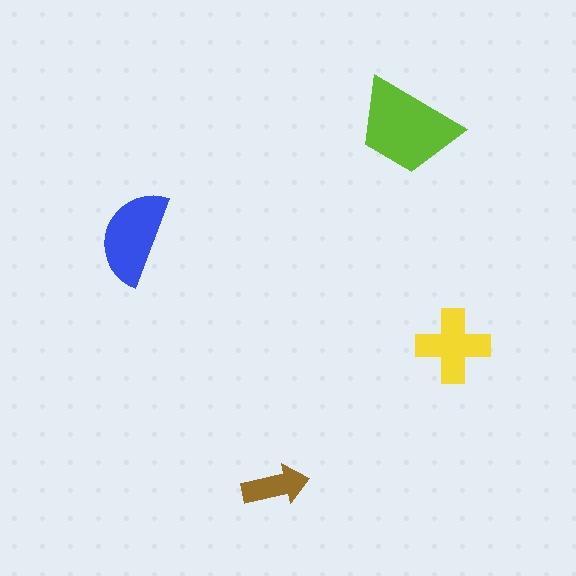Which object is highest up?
The lime trapezoid is topmost.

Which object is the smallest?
The brown arrow.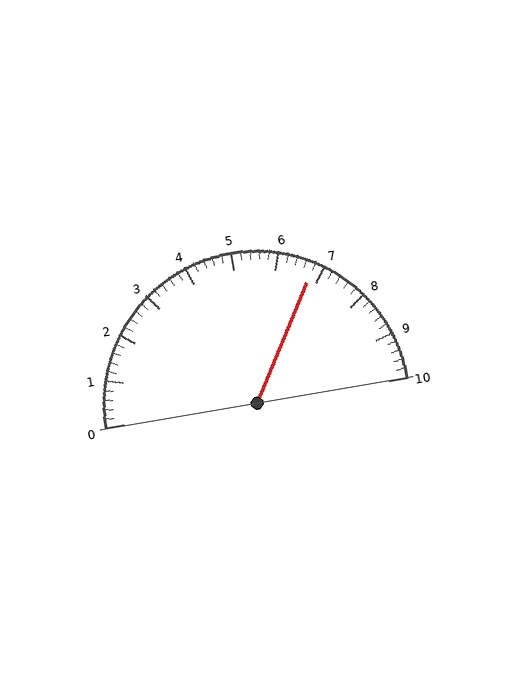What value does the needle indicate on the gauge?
The needle indicates approximately 6.8.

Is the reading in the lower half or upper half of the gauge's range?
The reading is in the upper half of the range (0 to 10).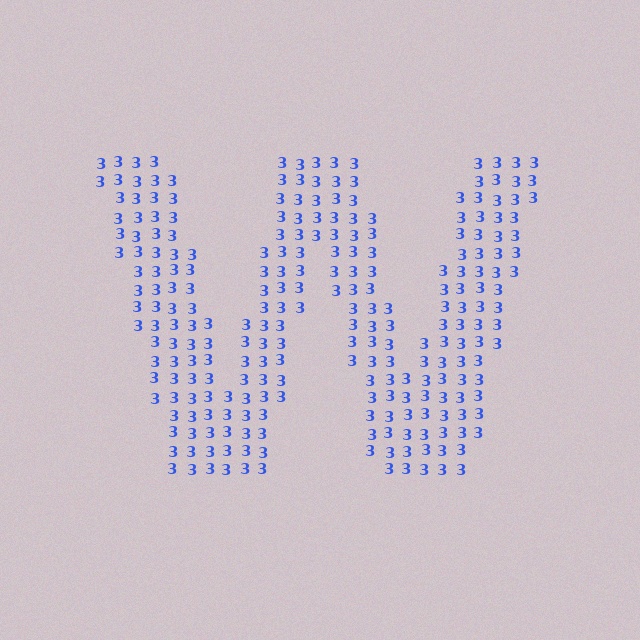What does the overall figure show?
The overall figure shows the letter W.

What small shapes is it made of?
It is made of small digit 3's.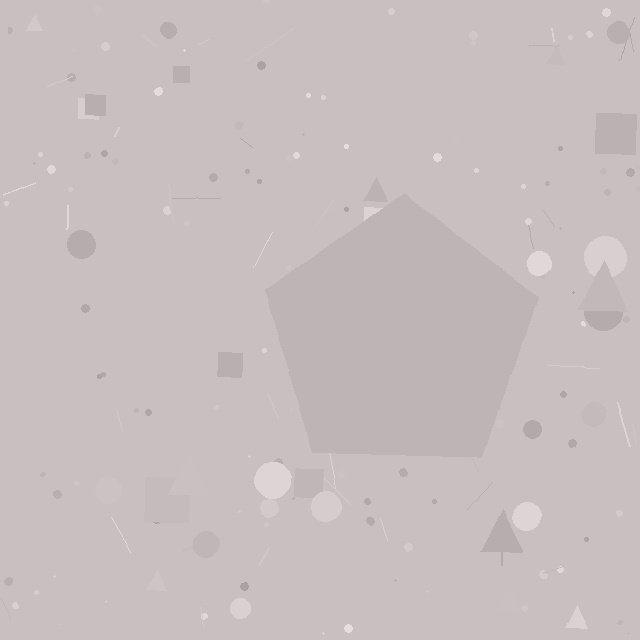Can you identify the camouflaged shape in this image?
The camouflaged shape is a pentagon.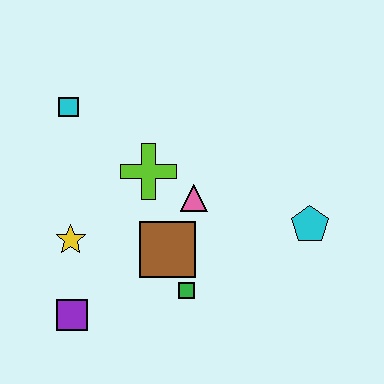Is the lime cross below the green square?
No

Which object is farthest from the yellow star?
The cyan pentagon is farthest from the yellow star.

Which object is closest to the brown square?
The green square is closest to the brown square.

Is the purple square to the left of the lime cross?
Yes